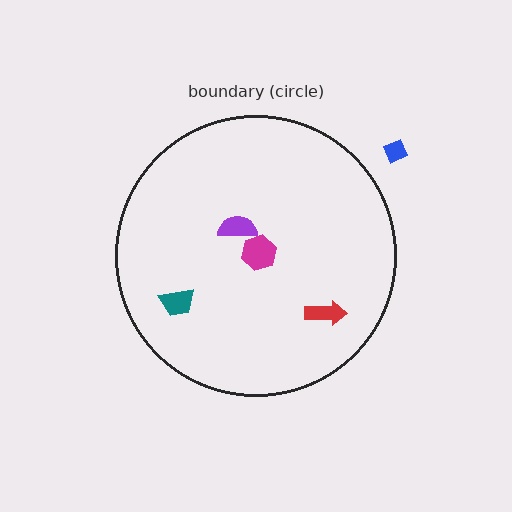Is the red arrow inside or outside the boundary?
Inside.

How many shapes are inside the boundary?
4 inside, 1 outside.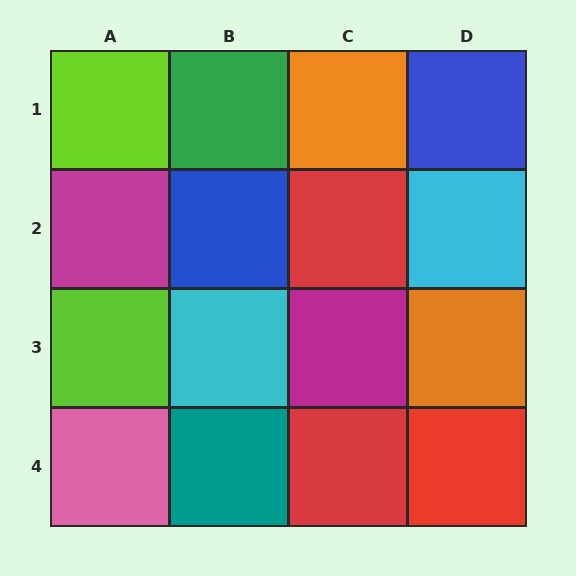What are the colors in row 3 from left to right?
Lime, cyan, magenta, orange.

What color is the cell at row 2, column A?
Magenta.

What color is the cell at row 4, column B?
Teal.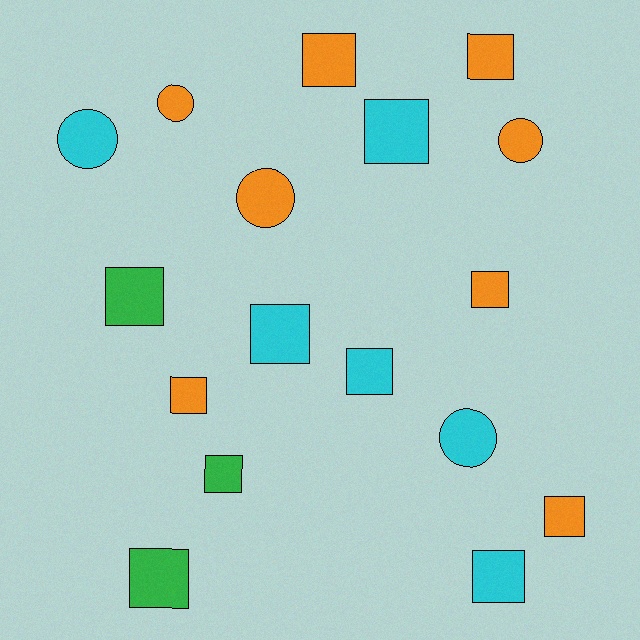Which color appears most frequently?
Orange, with 8 objects.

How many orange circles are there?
There are 3 orange circles.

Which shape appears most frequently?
Square, with 12 objects.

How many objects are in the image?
There are 17 objects.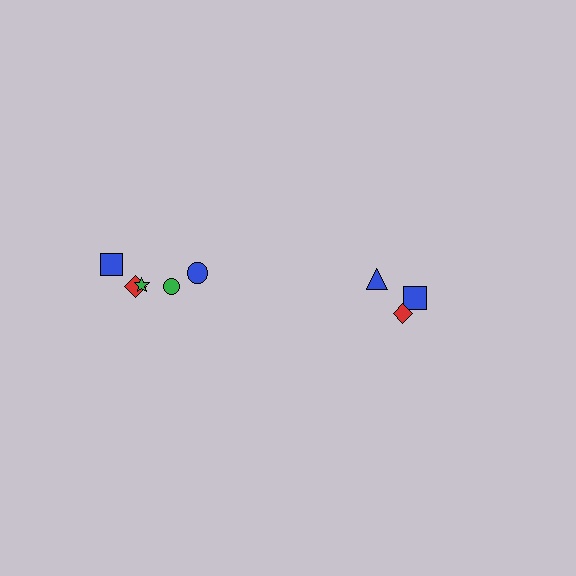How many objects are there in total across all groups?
There are 8 objects.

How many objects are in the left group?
There are 5 objects.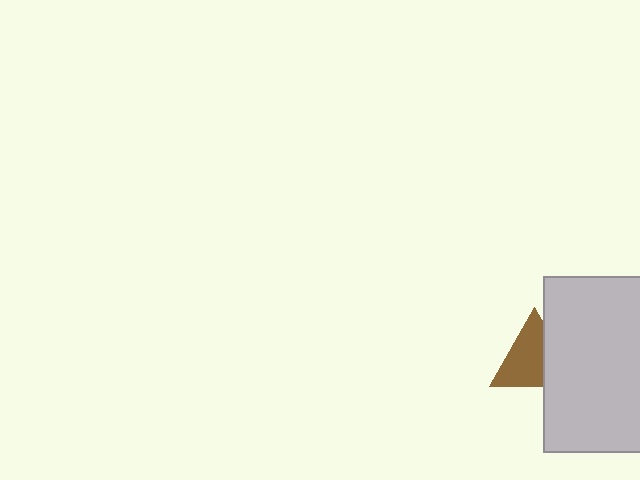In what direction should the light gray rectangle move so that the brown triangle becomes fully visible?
The light gray rectangle should move right. That is the shortest direction to clear the overlap and leave the brown triangle fully visible.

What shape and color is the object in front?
The object in front is a light gray rectangle.